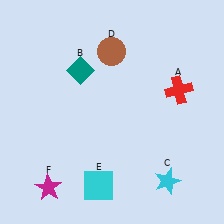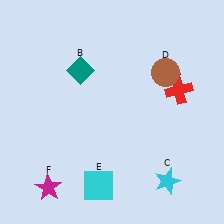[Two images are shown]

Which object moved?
The brown circle (D) moved right.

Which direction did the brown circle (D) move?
The brown circle (D) moved right.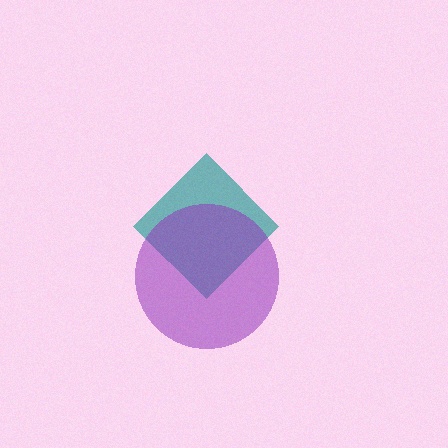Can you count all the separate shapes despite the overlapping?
Yes, there are 2 separate shapes.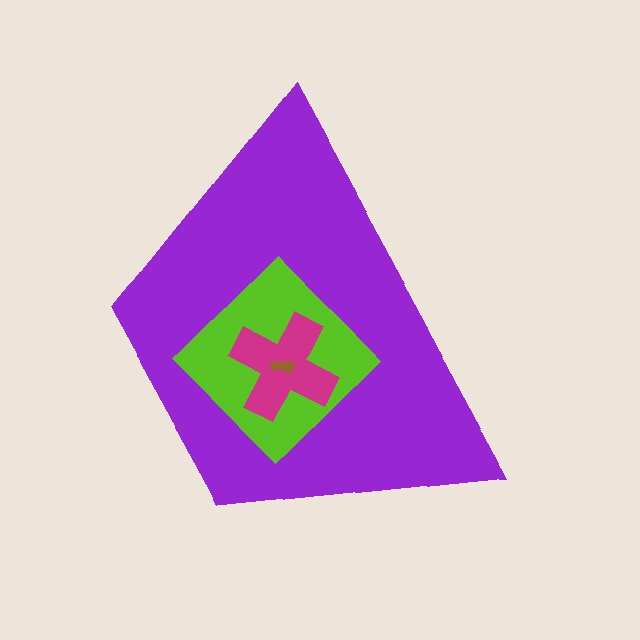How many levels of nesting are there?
4.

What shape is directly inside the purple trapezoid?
The lime diamond.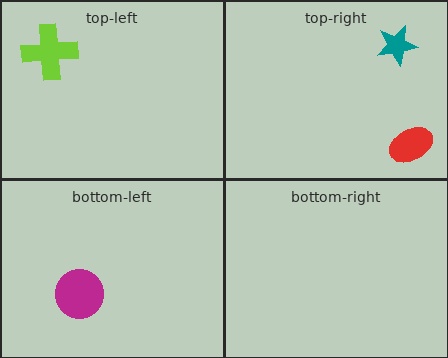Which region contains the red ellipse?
The top-right region.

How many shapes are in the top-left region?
1.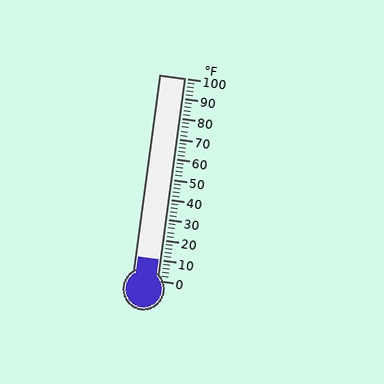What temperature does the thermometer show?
The thermometer shows approximately 10°F.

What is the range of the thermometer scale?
The thermometer scale ranges from 0°F to 100°F.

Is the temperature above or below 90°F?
The temperature is below 90°F.